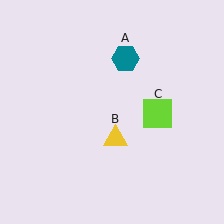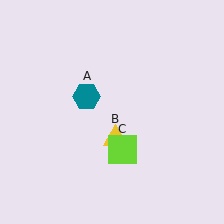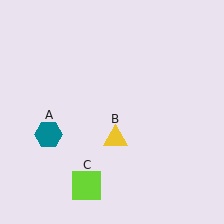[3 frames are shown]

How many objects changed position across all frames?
2 objects changed position: teal hexagon (object A), lime square (object C).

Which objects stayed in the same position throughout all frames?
Yellow triangle (object B) remained stationary.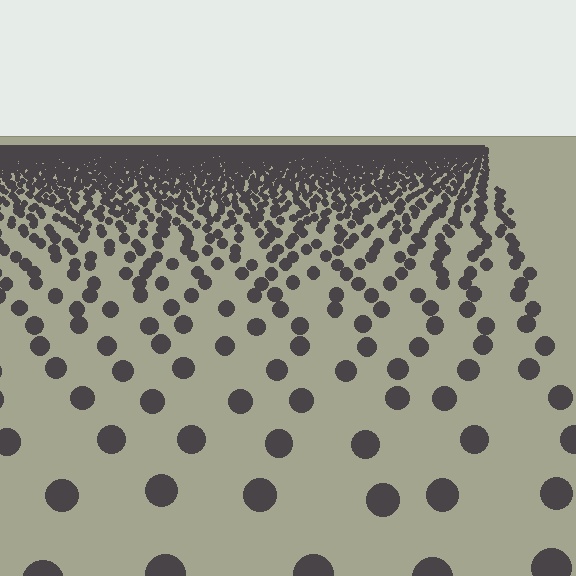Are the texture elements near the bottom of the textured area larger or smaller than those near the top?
Larger. Near the bottom, elements are closer to the viewer and appear at a bigger on-screen size.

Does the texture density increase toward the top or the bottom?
Density increases toward the top.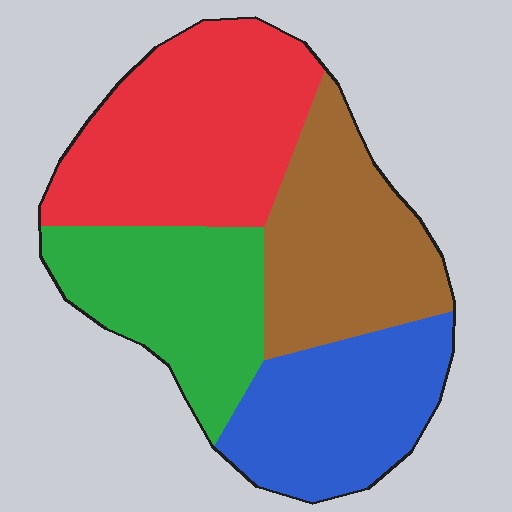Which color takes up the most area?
Red, at roughly 30%.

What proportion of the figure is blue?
Blue covers around 20% of the figure.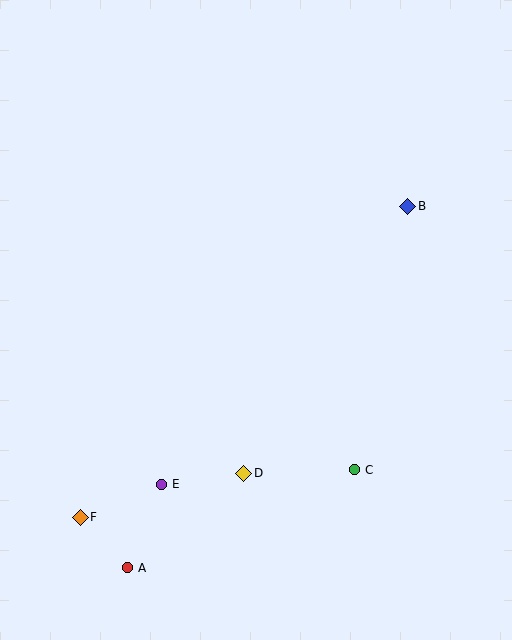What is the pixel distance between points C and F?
The distance between C and F is 278 pixels.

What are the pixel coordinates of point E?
Point E is at (162, 484).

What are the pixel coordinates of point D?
Point D is at (244, 473).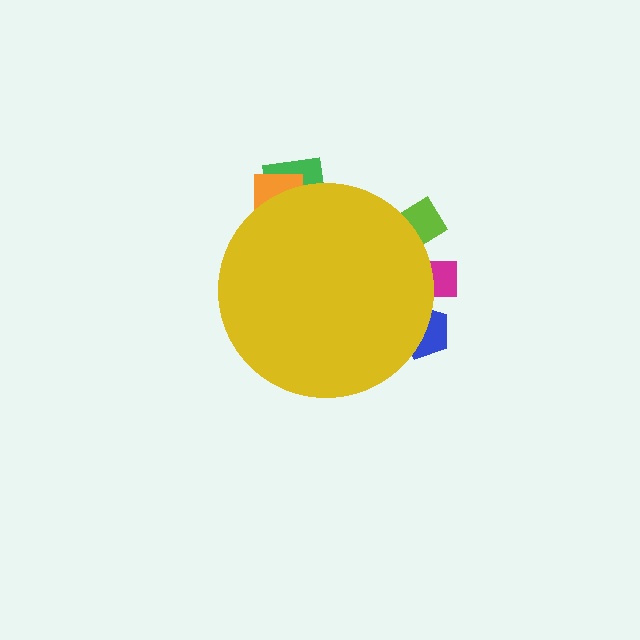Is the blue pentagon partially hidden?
Yes, the blue pentagon is partially hidden behind the yellow circle.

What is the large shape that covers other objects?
A yellow circle.